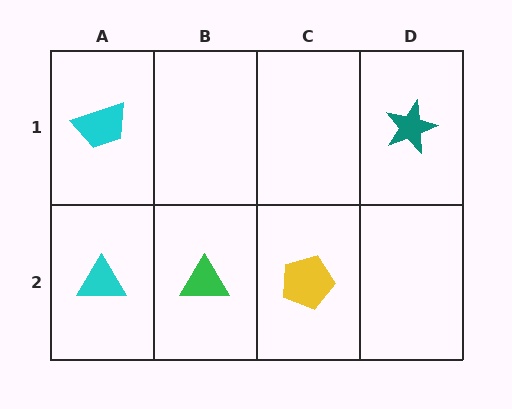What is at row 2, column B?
A green triangle.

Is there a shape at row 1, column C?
No, that cell is empty.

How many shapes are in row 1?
2 shapes.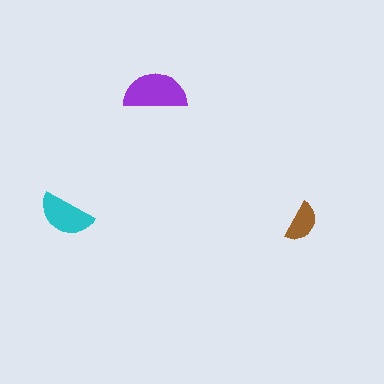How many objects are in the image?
There are 3 objects in the image.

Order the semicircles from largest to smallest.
the purple one, the cyan one, the brown one.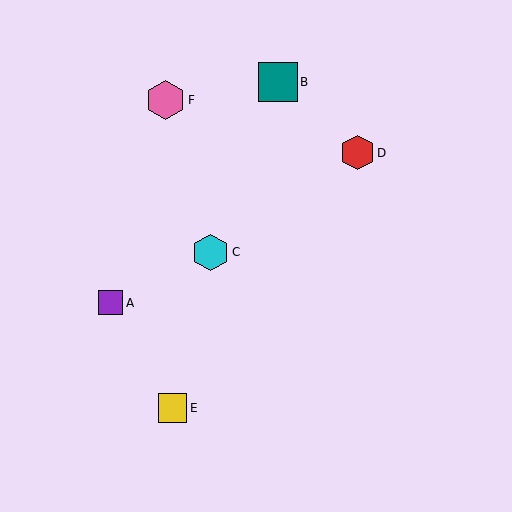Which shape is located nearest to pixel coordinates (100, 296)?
The purple square (labeled A) at (110, 303) is nearest to that location.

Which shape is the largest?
The pink hexagon (labeled F) is the largest.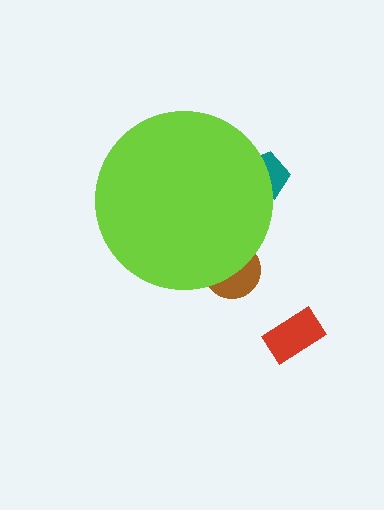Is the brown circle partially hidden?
Yes, the brown circle is partially hidden behind the lime circle.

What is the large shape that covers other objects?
A lime circle.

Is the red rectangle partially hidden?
No, the red rectangle is fully visible.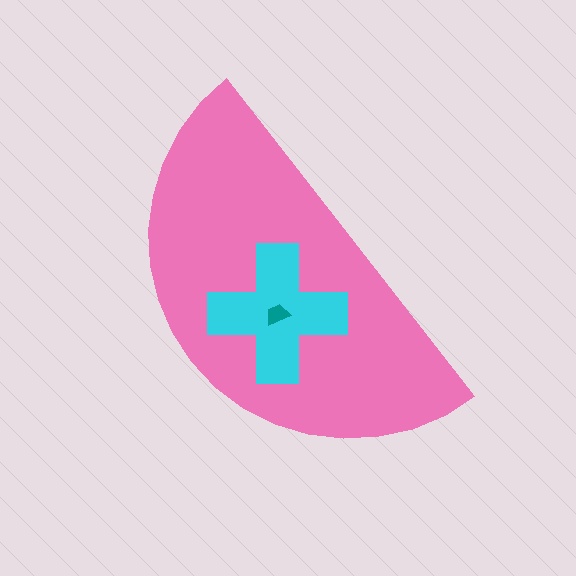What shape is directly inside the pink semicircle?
The cyan cross.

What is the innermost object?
The teal trapezoid.